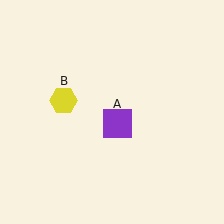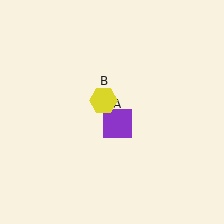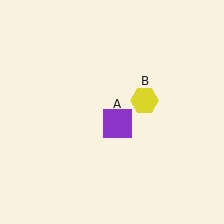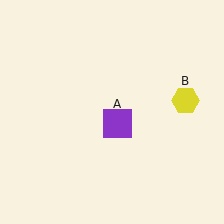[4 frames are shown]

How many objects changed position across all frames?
1 object changed position: yellow hexagon (object B).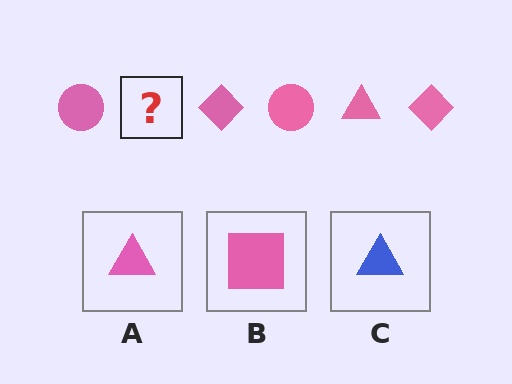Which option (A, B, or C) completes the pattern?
A.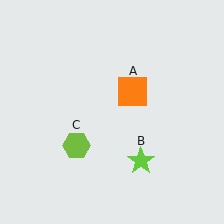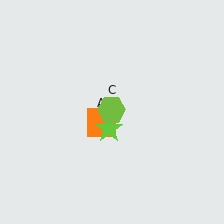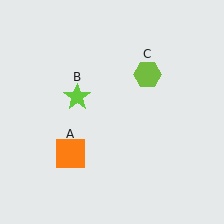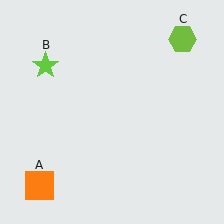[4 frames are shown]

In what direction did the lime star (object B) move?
The lime star (object B) moved up and to the left.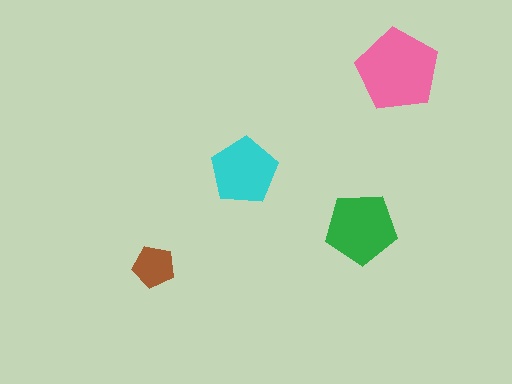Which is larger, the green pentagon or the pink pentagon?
The pink one.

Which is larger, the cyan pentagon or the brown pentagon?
The cyan one.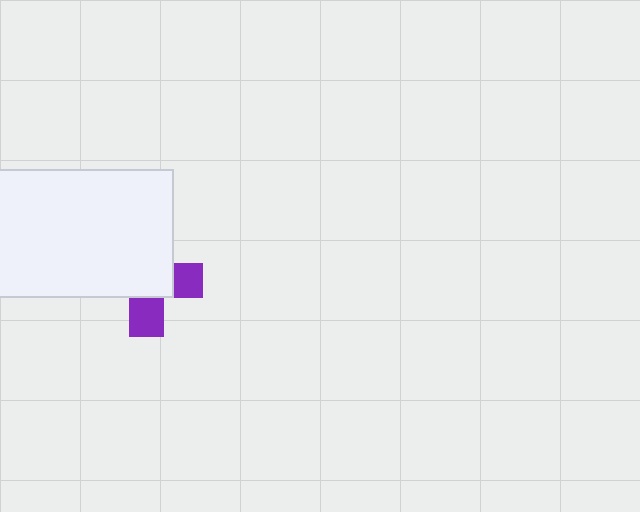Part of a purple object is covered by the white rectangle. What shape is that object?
It is a cross.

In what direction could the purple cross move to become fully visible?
The purple cross could move toward the lower-right. That would shift it out from behind the white rectangle entirely.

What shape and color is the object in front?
The object in front is a white rectangle.